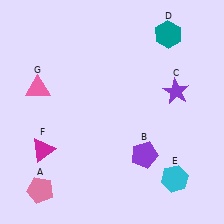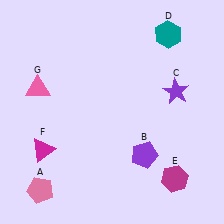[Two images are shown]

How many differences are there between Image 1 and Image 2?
There is 1 difference between the two images.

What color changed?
The hexagon (E) changed from cyan in Image 1 to magenta in Image 2.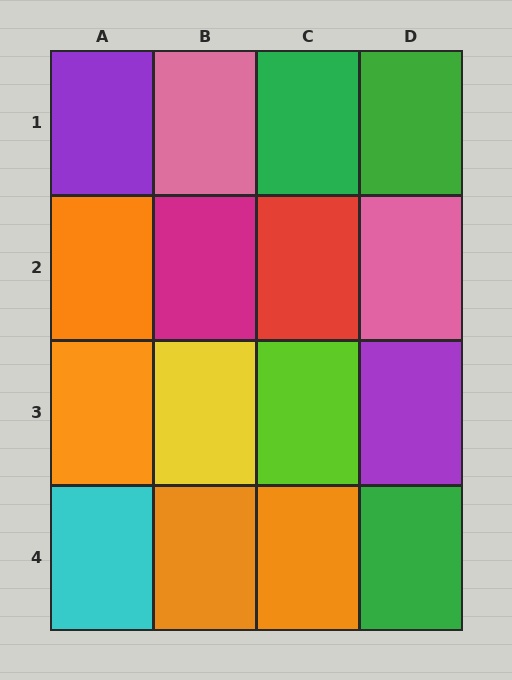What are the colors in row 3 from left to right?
Orange, yellow, lime, purple.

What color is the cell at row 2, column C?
Red.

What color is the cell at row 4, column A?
Cyan.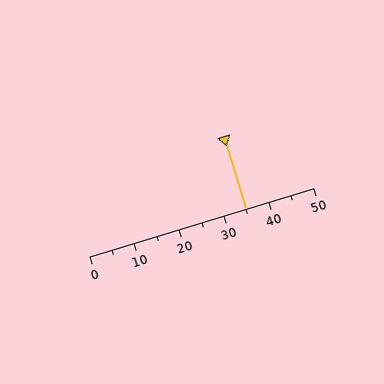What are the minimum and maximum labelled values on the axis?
The axis runs from 0 to 50.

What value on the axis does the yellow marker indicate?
The marker indicates approximately 35.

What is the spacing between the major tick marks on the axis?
The major ticks are spaced 10 apart.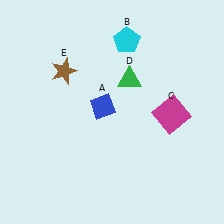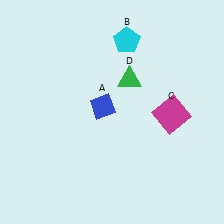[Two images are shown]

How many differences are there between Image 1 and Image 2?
There is 1 difference between the two images.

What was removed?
The brown star (E) was removed in Image 2.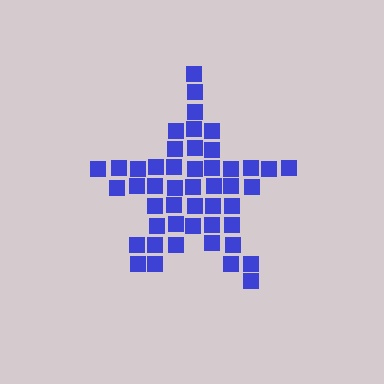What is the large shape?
The large shape is a star.